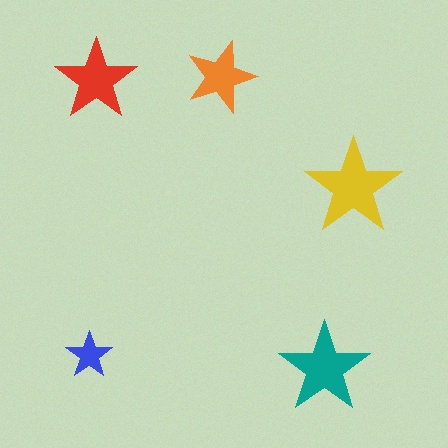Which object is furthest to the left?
The blue star is leftmost.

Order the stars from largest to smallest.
the yellow one, the teal one, the red one, the orange one, the blue one.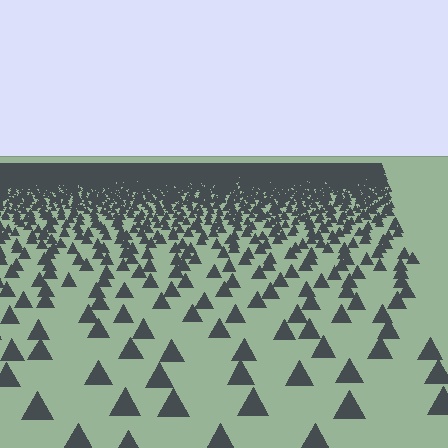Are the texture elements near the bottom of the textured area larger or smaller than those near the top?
Larger. Near the bottom, elements are closer to the viewer and appear at a bigger on-screen size.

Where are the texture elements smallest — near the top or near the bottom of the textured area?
Near the top.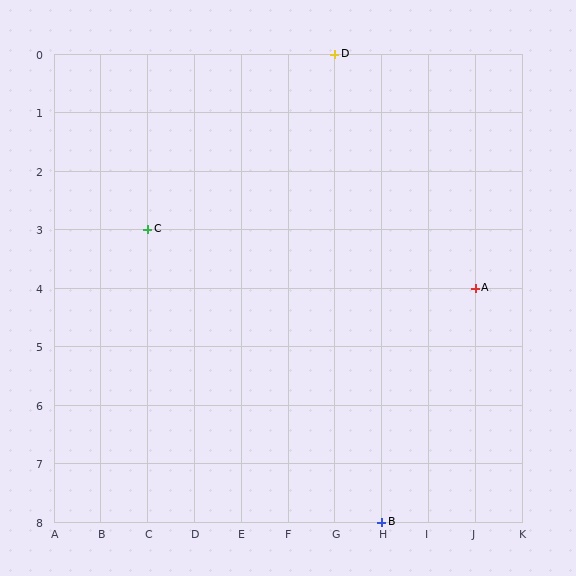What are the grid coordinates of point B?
Point B is at grid coordinates (H, 8).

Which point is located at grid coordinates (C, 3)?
Point C is at (C, 3).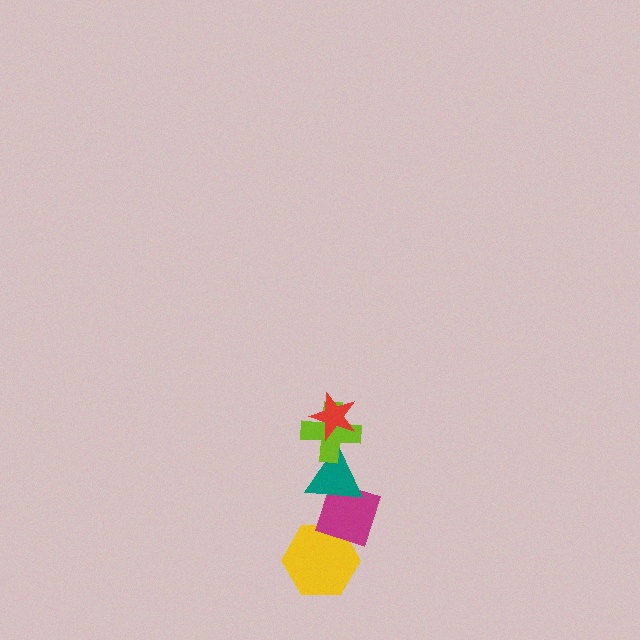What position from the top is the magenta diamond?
The magenta diamond is 4th from the top.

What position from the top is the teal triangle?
The teal triangle is 3rd from the top.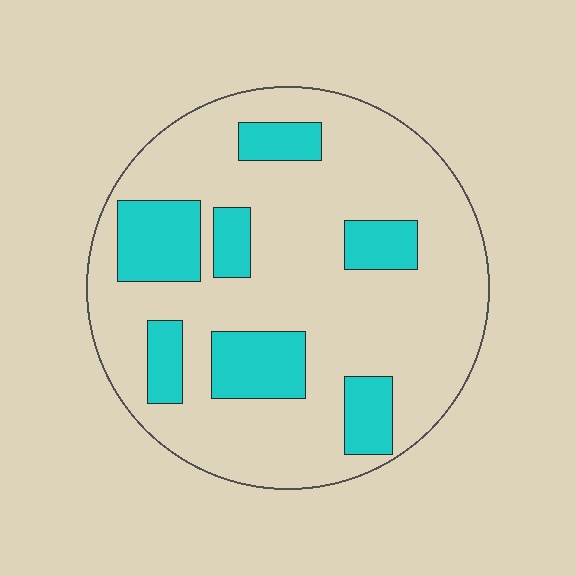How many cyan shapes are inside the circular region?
7.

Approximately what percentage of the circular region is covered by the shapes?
Approximately 25%.